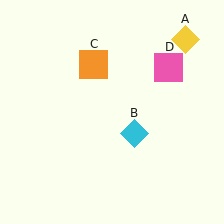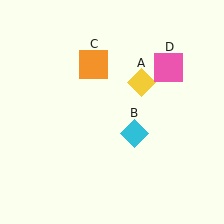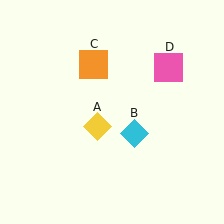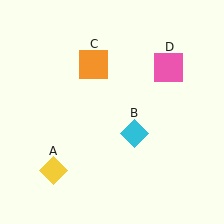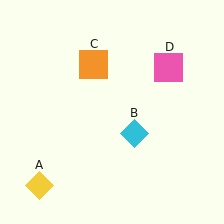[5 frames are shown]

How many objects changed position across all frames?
1 object changed position: yellow diamond (object A).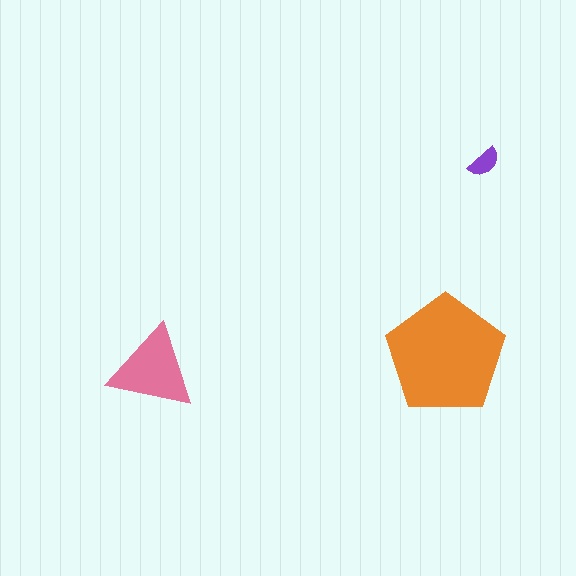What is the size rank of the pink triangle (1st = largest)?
2nd.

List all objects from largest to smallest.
The orange pentagon, the pink triangle, the purple semicircle.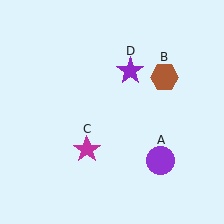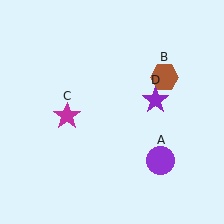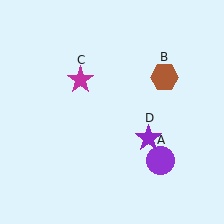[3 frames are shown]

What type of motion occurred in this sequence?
The magenta star (object C), purple star (object D) rotated clockwise around the center of the scene.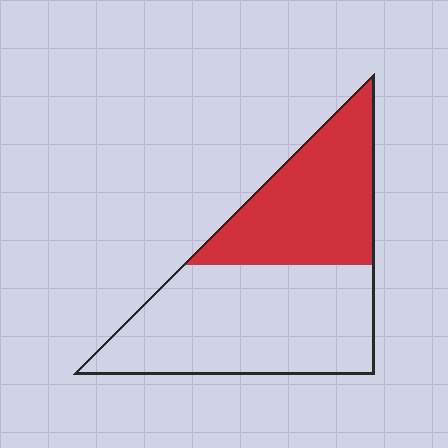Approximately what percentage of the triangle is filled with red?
Approximately 40%.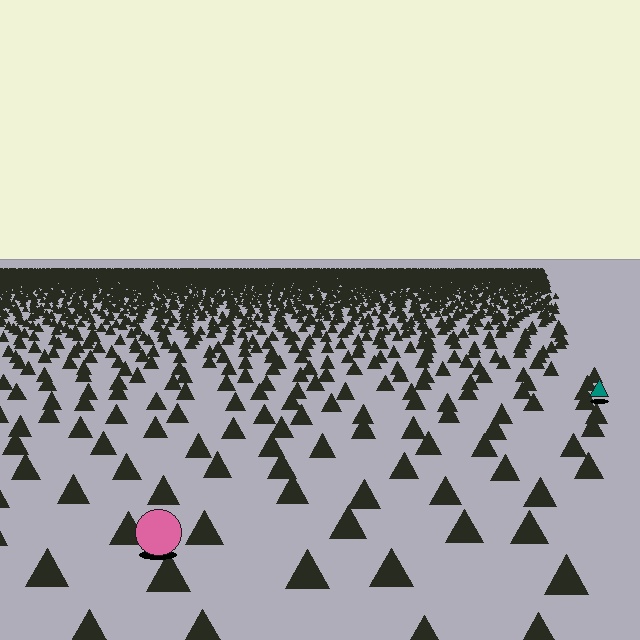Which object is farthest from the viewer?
The teal triangle is farthest from the viewer. It appears smaller and the ground texture around it is denser.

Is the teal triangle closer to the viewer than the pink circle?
No. The pink circle is closer — you can tell from the texture gradient: the ground texture is coarser near it.